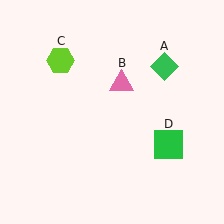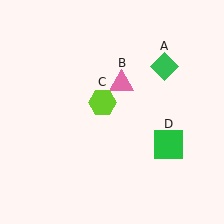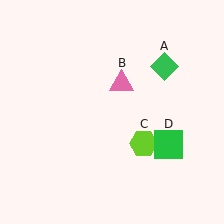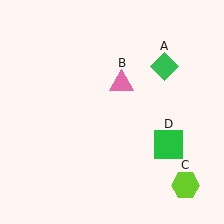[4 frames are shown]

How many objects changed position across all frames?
1 object changed position: lime hexagon (object C).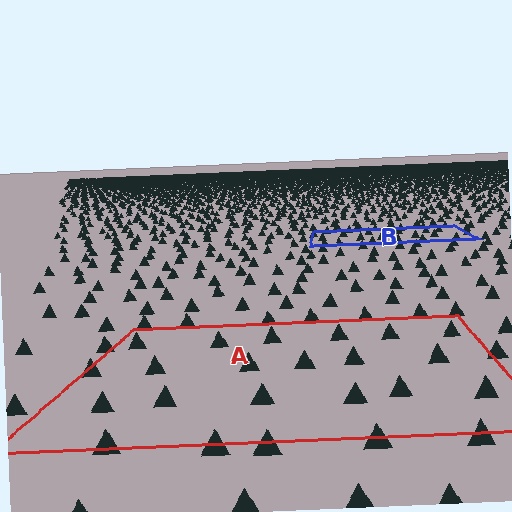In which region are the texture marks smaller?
The texture marks are smaller in region B, because it is farther away.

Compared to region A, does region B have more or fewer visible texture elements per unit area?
Region B has more texture elements per unit area — they are packed more densely because it is farther away.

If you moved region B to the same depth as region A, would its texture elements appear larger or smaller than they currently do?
They would appear larger. At a closer depth, the same texture elements are projected at a bigger on-screen size.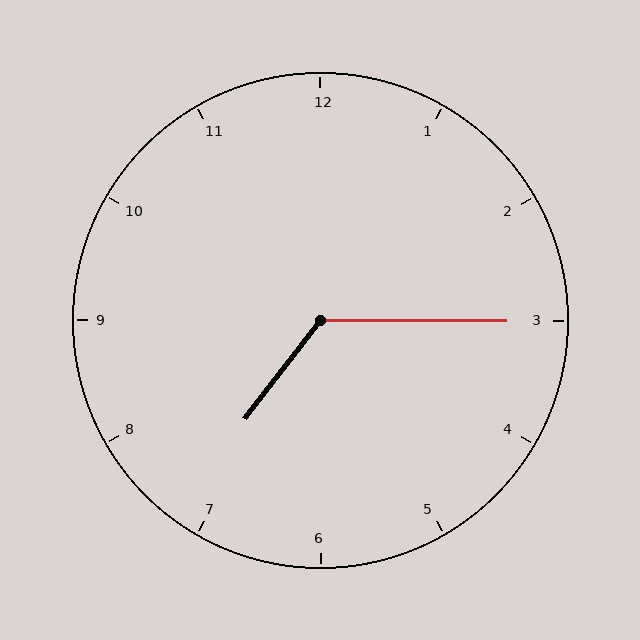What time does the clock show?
7:15.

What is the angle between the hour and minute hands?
Approximately 128 degrees.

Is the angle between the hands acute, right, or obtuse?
It is obtuse.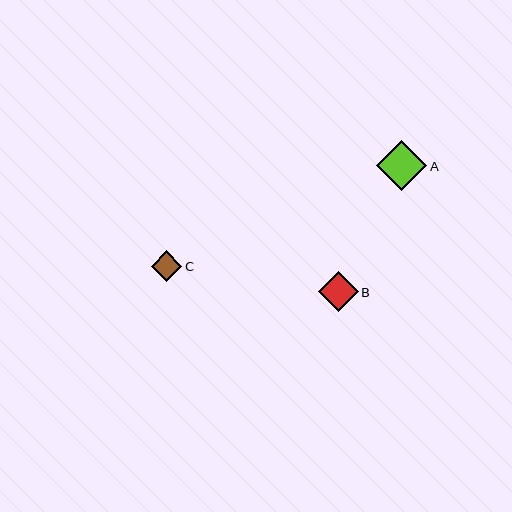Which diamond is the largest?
Diamond A is the largest with a size of approximately 50 pixels.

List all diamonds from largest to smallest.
From largest to smallest: A, B, C.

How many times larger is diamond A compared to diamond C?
Diamond A is approximately 1.7 times the size of diamond C.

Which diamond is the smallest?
Diamond C is the smallest with a size of approximately 30 pixels.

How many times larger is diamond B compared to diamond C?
Diamond B is approximately 1.3 times the size of diamond C.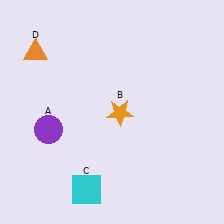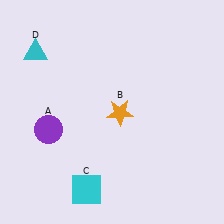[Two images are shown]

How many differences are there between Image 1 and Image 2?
There is 1 difference between the two images.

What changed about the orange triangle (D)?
In Image 1, D is orange. In Image 2, it changed to cyan.